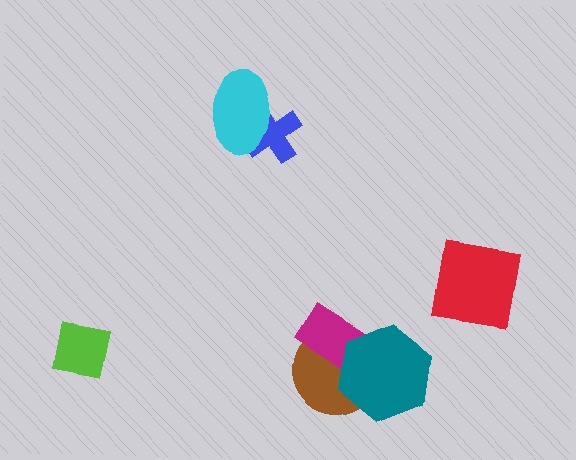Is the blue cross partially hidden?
Yes, it is partially covered by another shape.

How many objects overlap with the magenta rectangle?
2 objects overlap with the magenta rectangle.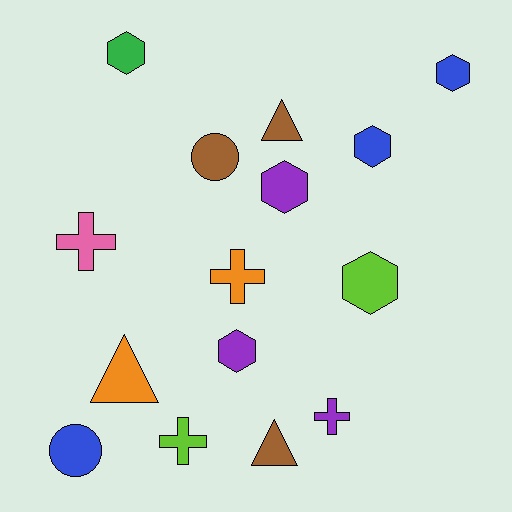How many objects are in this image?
There are 15 objects.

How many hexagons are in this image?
There are 6 hexagons.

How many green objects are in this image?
There is 1 green object.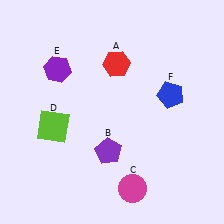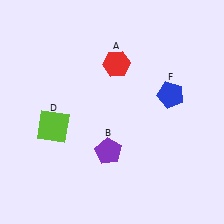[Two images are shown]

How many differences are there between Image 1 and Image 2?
There are 2 differences between the two images.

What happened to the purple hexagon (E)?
The purple hexagon (E) was removed in Image 2. It was in the top-left area of Image 1.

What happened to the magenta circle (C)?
The magenta circle (C) was removed in Image 2. It was in the bottom-right area of Image 1.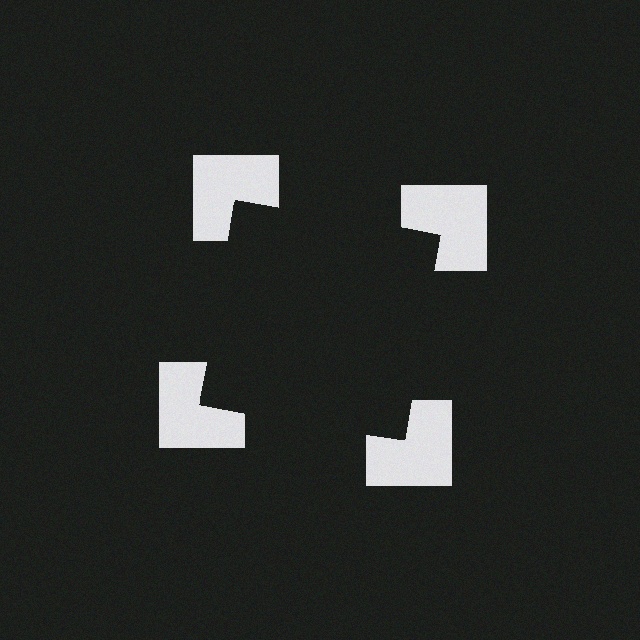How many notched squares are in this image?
There are 4 — one at each vertex of the illusory square.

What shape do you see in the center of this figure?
An illusory square — its edges are inferred from the aligned wedge cuts in the notched squares, not physically drawn.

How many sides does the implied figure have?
4 sides.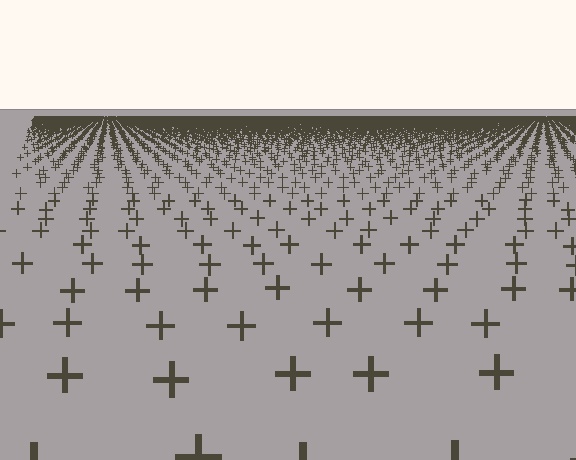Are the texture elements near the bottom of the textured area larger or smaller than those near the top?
Larger. Near the bottom, elements are closer to the viewer and appear at a bigger on-screen size.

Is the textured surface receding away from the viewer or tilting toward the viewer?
The surface is receding away from the viewer. Texture elements get smaller and denser toward the top.